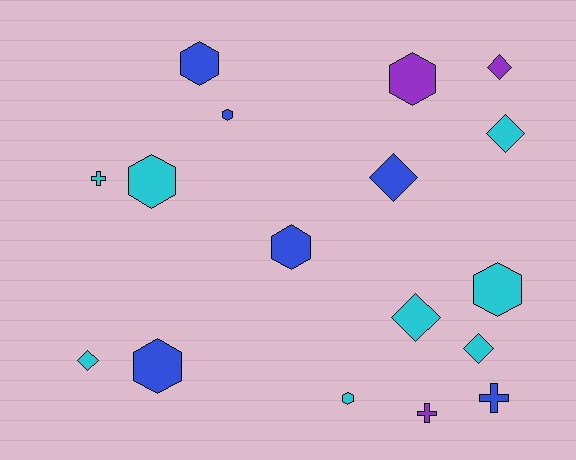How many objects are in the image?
There are 17 objects.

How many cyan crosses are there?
There is 1 cyan cross.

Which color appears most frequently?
Cyan, with 8 objects.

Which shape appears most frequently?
Hexagon, with 8 objects.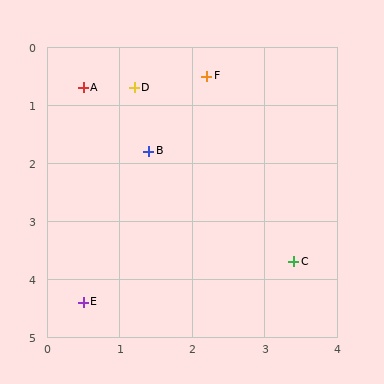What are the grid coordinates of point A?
Point A is at approximately (0.5, 0.7).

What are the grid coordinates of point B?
Point B is at approximately (1.4, 1.8).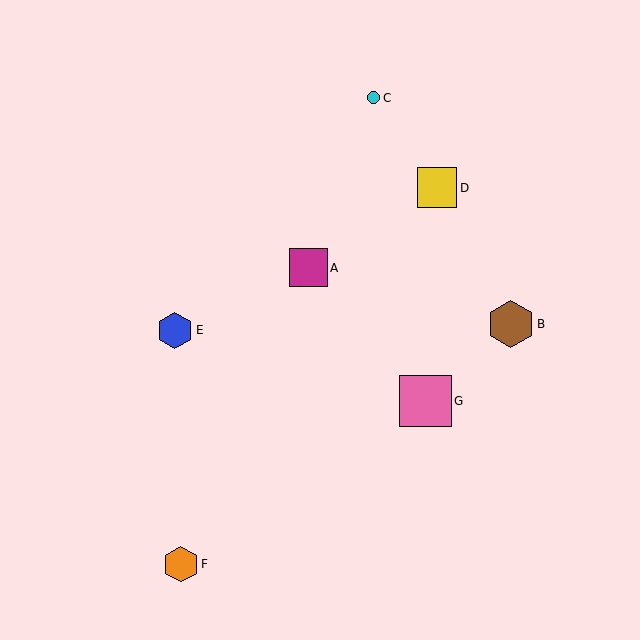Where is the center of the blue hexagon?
The center of the blue hexagon is at (175, 330).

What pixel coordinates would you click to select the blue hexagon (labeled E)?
Click at (175, 330) to select the blue hexagon E.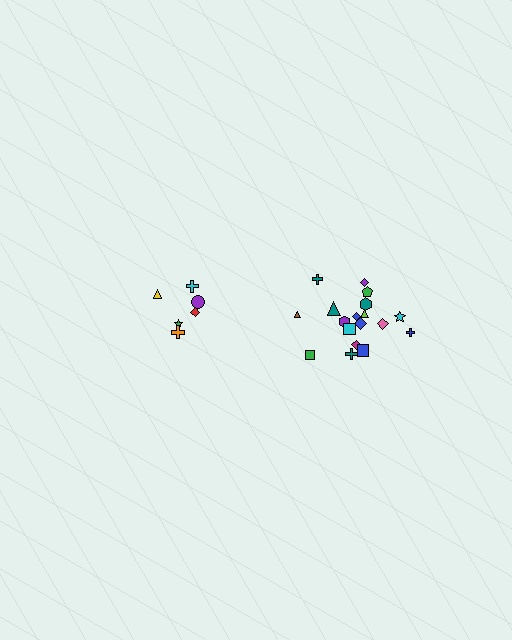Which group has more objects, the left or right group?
The right group.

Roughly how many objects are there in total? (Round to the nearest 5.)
Roughly 25 objects in total.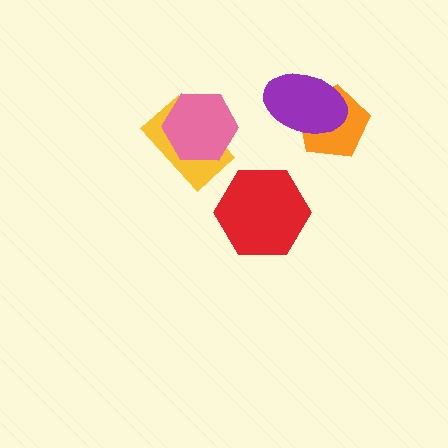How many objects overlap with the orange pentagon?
1 object overlaps with the orange pentagon.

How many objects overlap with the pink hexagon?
1 object overlaps with the pink hexagon.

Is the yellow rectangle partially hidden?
Yes, it is partially covered by another shape.